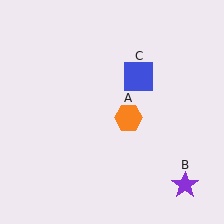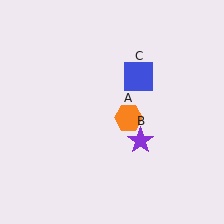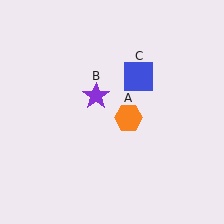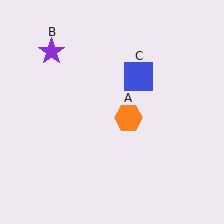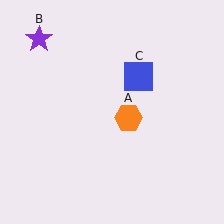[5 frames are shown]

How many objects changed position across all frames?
1 object changed position: purple star (object B).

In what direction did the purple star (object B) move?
The purple star (object B) moved up and to the left.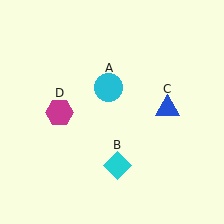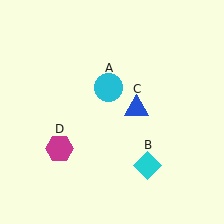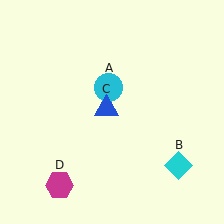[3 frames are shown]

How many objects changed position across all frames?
3 objects changed position: cyan diamond (object B), blue triangle (object C), magenta hexagon (object D).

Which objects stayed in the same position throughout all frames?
Cyan circle (object A) remained stationary.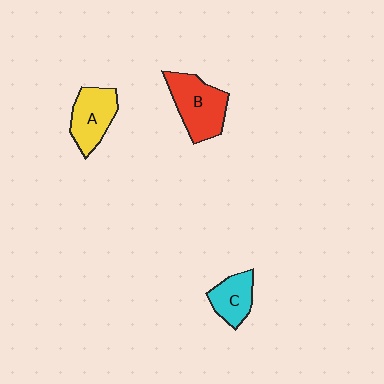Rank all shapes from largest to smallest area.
From largest to smallest: B (red), A (yellow), C (cyan).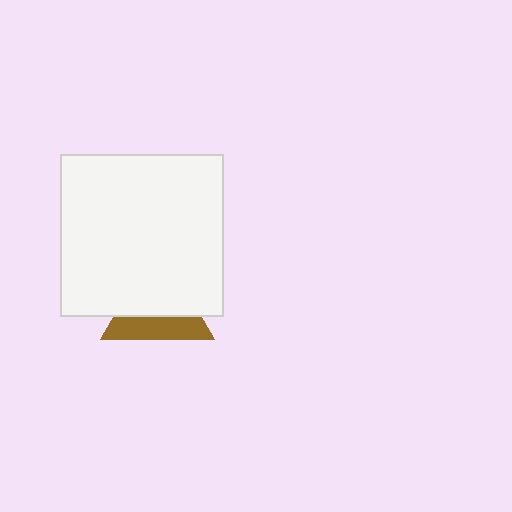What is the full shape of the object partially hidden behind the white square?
The partially hidden object is a brown triangle.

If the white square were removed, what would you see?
You would see the complete brown triangle.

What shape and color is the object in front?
The object in front is a white square.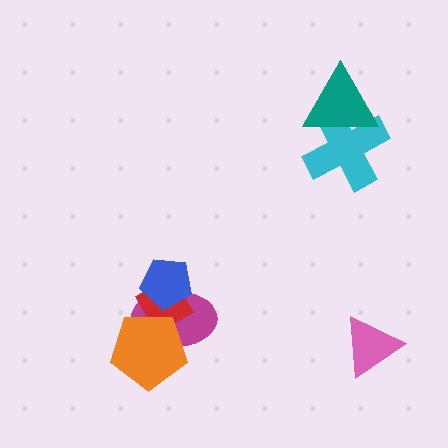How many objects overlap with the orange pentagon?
2 objects overlap with the orange pentagon.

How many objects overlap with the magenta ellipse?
3 objects overlap with the magenta ellipse.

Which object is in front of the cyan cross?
The teal triangle is in front of the cyan cross.